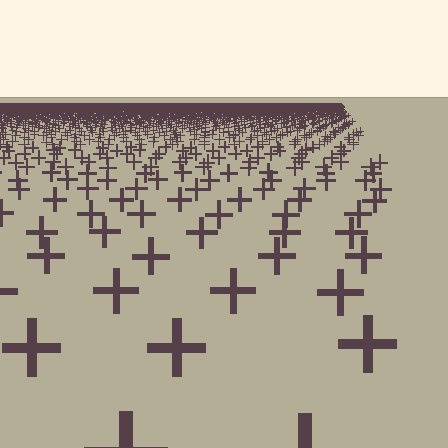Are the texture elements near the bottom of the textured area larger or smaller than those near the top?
Larger. Near the bottom, elements are closer to the viewer and appear at a bigger on-screen size.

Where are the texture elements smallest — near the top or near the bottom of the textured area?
Near the top.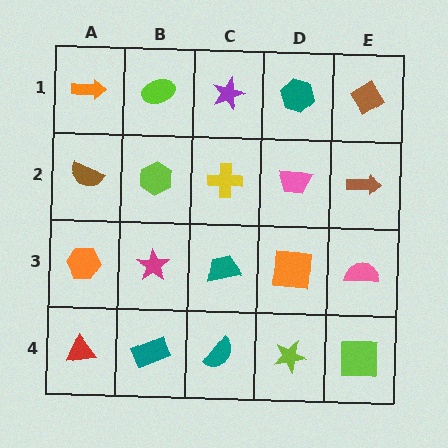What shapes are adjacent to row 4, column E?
A pink semicircle (row 3, column E), a lime star (row 4, column D).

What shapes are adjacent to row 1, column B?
A lime hexagon (row 2, column B), an orange arrow (row 1, column A), a purple star (row 1, column C).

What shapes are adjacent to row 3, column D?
A pink trapezoid (row 2, column D), a lime star (row 4, column D), a teal trapezoid (row 3, column C), a pink semicircle (row 3, column E).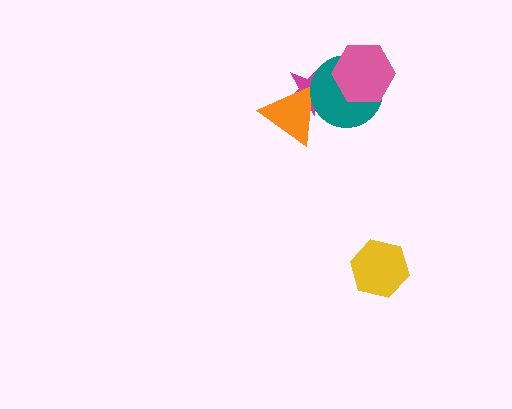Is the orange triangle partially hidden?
Yes, it is partially covered by another shape.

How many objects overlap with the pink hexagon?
1 object overlaps with the pink hexagon.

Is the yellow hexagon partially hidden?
No, no other shape covers it.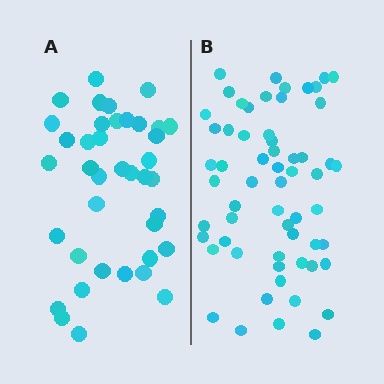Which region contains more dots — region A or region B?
Region B (the right region) has more dots.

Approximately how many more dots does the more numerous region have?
Region B has approximately 20 more dots than region A.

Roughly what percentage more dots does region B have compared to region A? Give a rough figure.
About 55% more.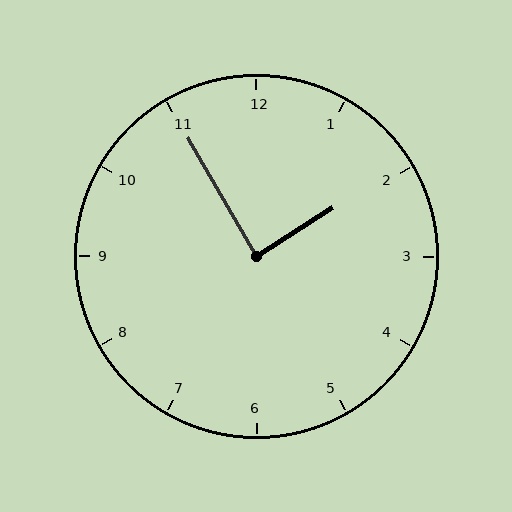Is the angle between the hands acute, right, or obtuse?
It is right.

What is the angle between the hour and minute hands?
Approximately 88 degrees.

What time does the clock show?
1:55.